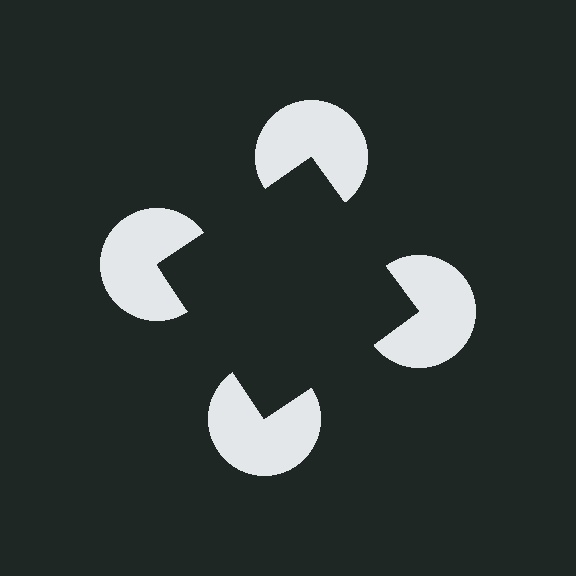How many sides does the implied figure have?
4 sides.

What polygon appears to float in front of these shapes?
An illusory square — its edges are inferred from the aligned wedge cuts in the pac-man discs, not physically drawn.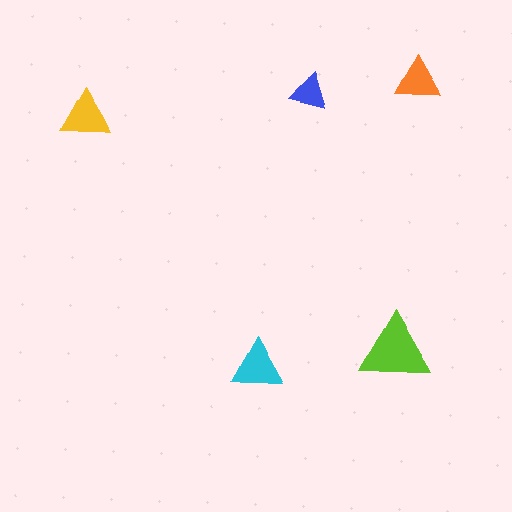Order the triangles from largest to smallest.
the lime one, the cyan one, the yellow one, the orange one, the blue one.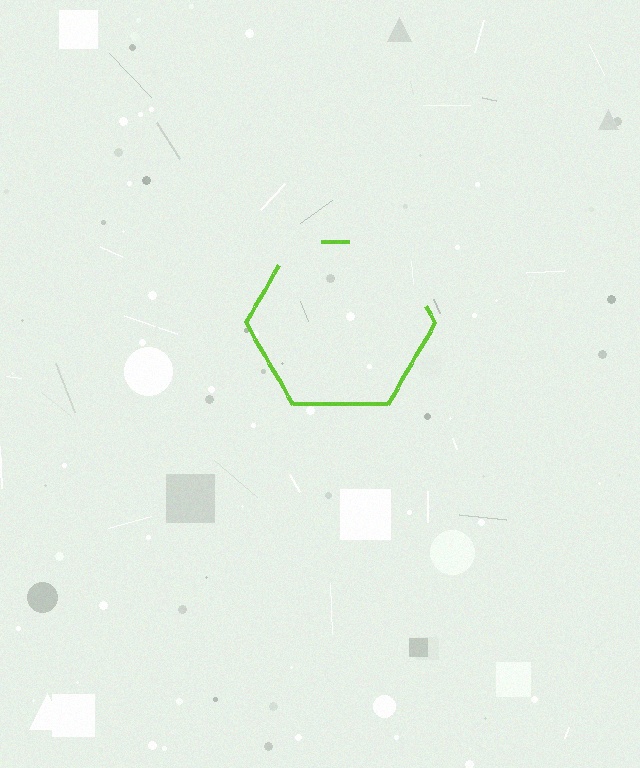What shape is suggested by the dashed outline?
The dashed outline suggests a hexagon.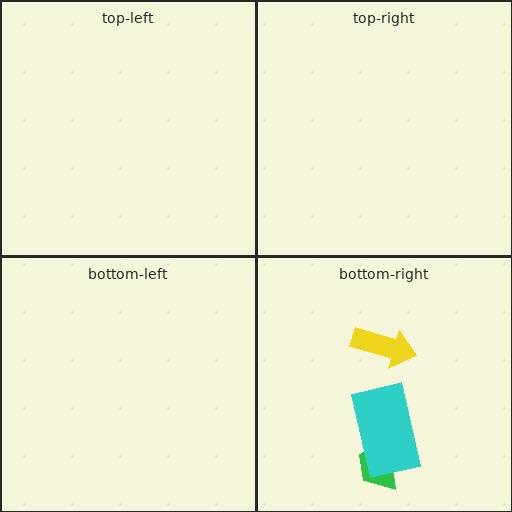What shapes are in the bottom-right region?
The green trapezoid, the yellow arrow, the cyan rectangle.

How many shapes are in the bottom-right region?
3.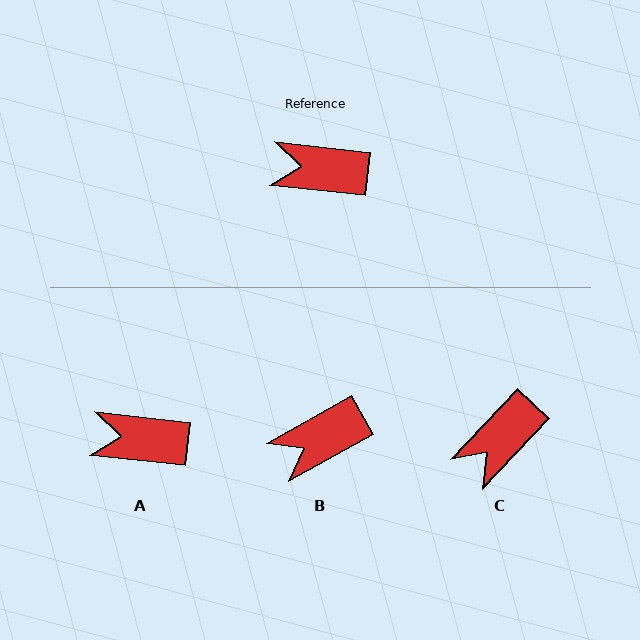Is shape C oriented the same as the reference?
No, it is off by about 53 degrees.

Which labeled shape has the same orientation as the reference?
A.